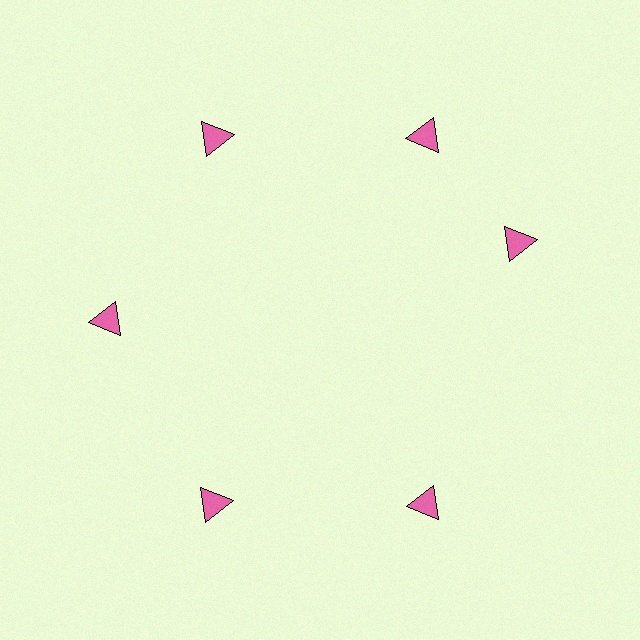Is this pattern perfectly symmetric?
No. The 6 pink triangles are arranged in a ring, but one element near the 3 o'clock position is rotated out of alignment along the ring, breaking the 6-fold rotational symmetry.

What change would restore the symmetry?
The symmetry would be restored by rotating it back into even spacing with its neighbors so that all 6 triangles sit at equal angles and equal distance from the center.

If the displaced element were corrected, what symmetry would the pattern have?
It would have 6-fold rotational symmetry — the pattern would map onto itself every 60 degrees.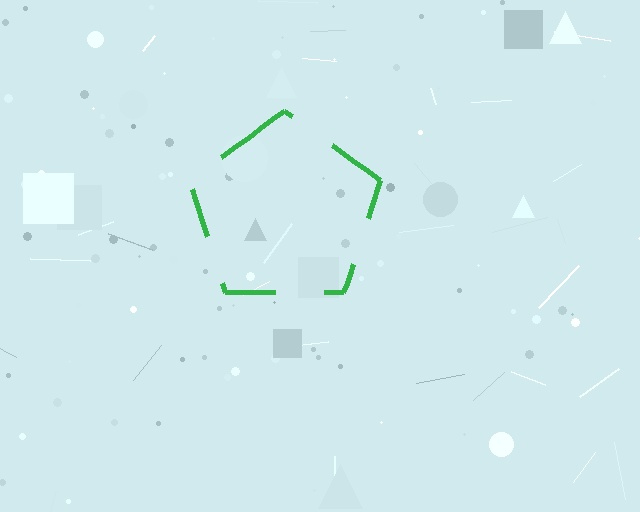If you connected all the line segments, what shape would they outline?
They would outline a pentagon.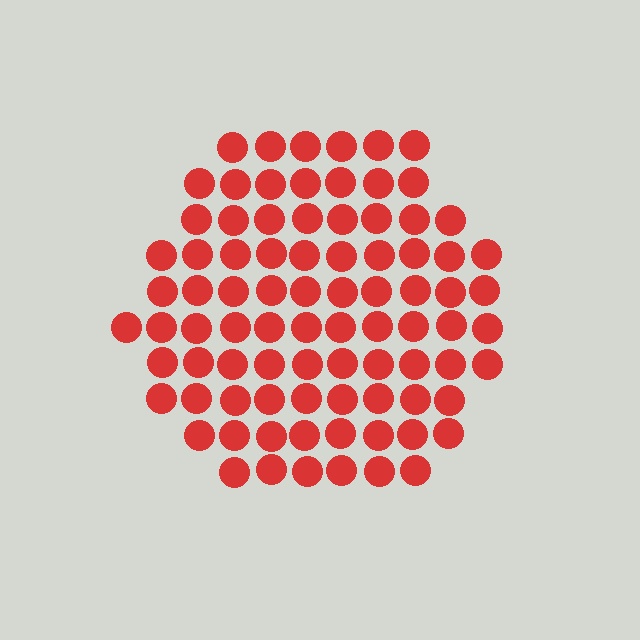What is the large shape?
The large shape is a hexagon.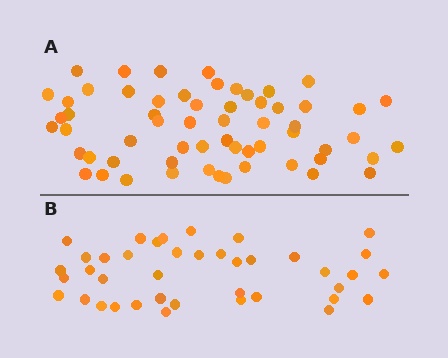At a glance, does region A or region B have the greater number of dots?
Region A (the top region) has more dots.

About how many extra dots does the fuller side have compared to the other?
Region A has approximately 20 more dots than region B.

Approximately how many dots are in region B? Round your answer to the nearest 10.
About 40 dots.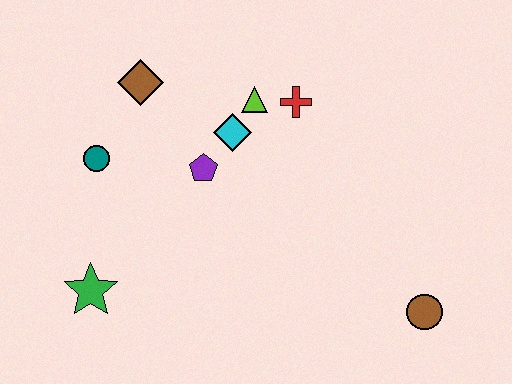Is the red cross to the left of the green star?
No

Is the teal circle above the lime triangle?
No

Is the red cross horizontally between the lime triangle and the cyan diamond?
No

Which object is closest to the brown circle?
The red cross is closest to the brown circle.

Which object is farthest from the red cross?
The green star is farthest from the red cross.